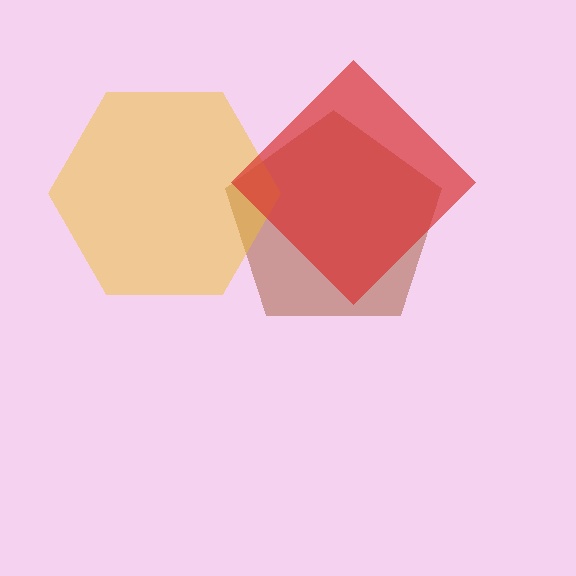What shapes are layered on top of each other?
The layered shapes are: a brown pentagon, a yellow hexagon, a red diamond.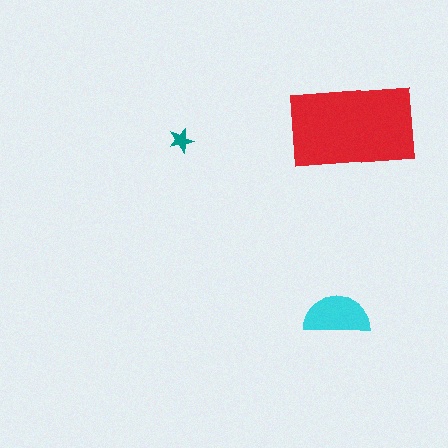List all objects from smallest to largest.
The teal star, the cyan semicircle, the red rectangle.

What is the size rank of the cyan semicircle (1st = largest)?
2nd.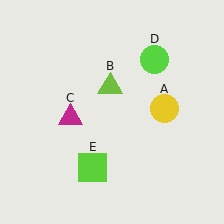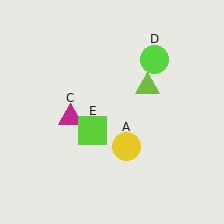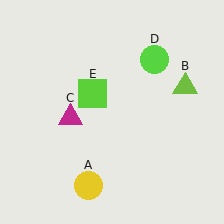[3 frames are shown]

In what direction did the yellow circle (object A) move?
The yellow circle (object A) moved down and to the left.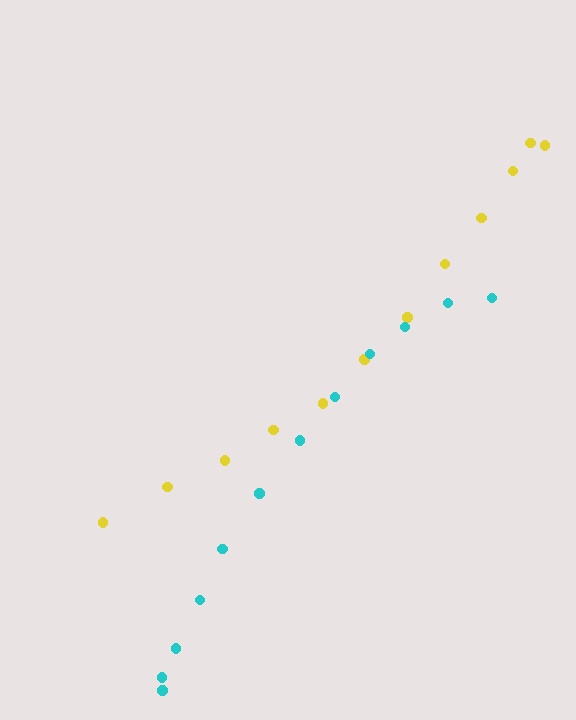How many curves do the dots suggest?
There are 2 distinct paths.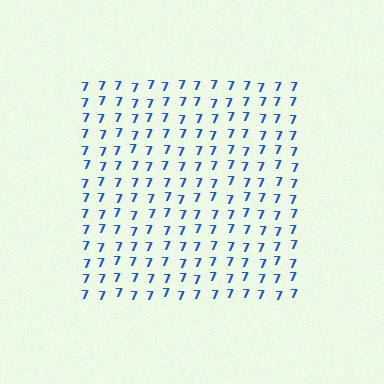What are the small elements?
The small elements are digit 7's.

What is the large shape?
The large shape is a square.